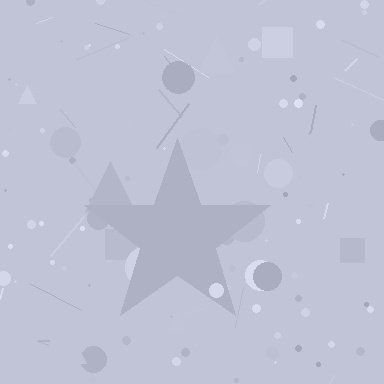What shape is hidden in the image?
A star is hidden in the image.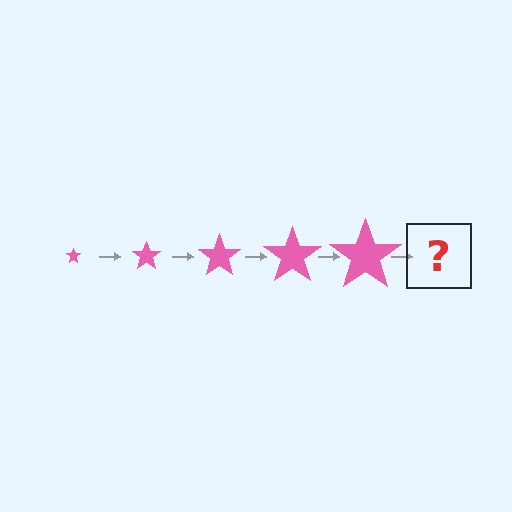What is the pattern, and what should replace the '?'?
The pattern is that the star gets progressively larger each step. The '?' should be a pink star, larger than the previous one.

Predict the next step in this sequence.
The next step is a pink star, larger than the previous one.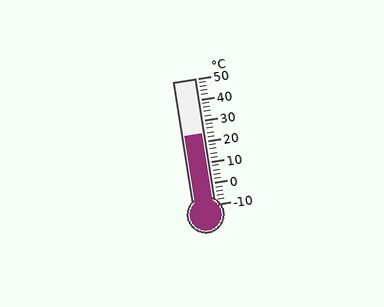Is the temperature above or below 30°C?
The temperature is below 30°C.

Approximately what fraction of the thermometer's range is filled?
The thermometer is filled to approximately 55% of its range.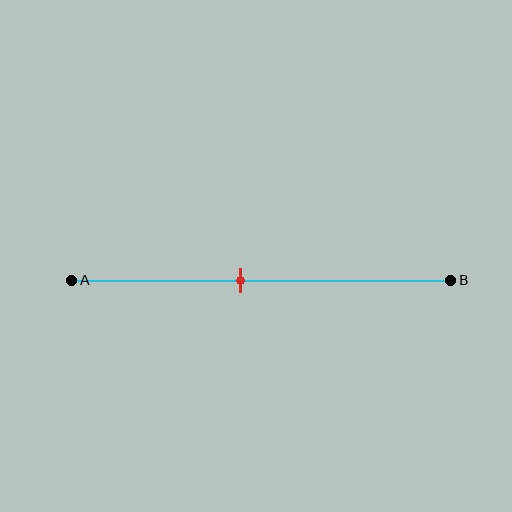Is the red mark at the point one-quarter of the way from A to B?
No, the mark is at about 45% from A, not at the 25% one-quarter point.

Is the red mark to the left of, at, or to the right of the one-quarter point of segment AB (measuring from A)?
The red mark is to the right of the one-quarter point of segment AB.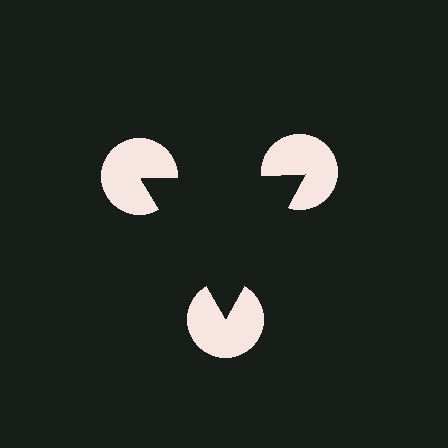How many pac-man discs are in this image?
There are 3 — one at each vertex of the illusory triangle.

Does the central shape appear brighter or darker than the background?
It typically appears slightly darker than the background, even though no actual brightness change is drawn.